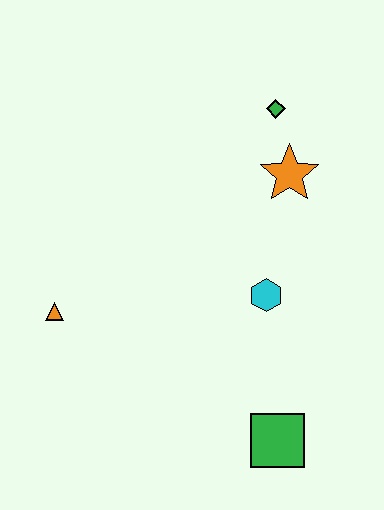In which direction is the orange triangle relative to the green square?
The orange triangle is to the left of the green square.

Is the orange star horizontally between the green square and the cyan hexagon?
No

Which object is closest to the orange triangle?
The cyan hexagon is closest to the orange triangle.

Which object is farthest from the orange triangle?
The green diamond is farthest from the orange triangle.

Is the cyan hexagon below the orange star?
Yes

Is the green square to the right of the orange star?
No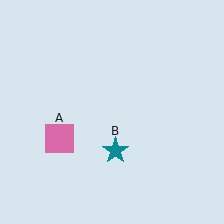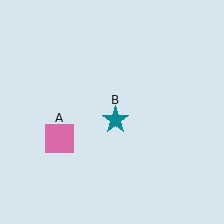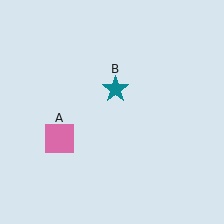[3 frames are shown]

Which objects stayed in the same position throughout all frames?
Pink square (object A) remained stationary.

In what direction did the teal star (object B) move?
The teal star (object B) moved up.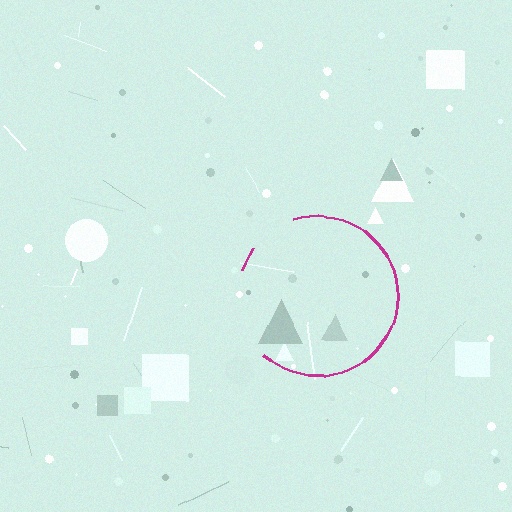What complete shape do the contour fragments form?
The contour fragments form a circle.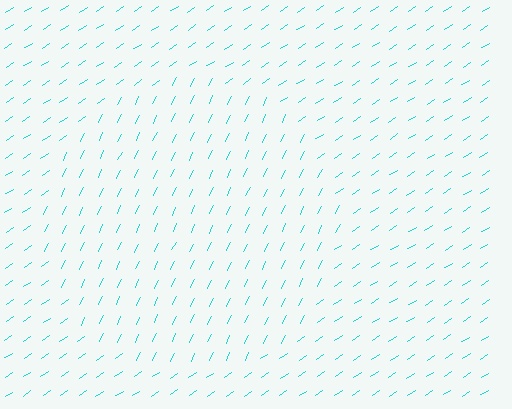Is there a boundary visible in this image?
Yes, there is a texture boundary formed by a change in line orientation.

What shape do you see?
I see a circle.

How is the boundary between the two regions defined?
The boundary is defined purely by a change in line orientation (approximately 31 degrees difference). All lines are the same color and thickness.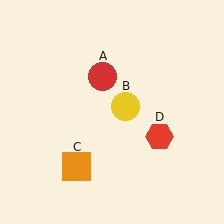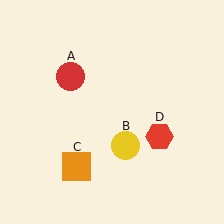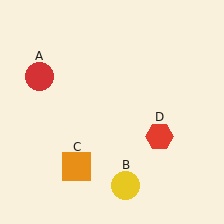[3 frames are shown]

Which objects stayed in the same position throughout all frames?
Orange square (object C) and red hexagon (object D) remained stationary.